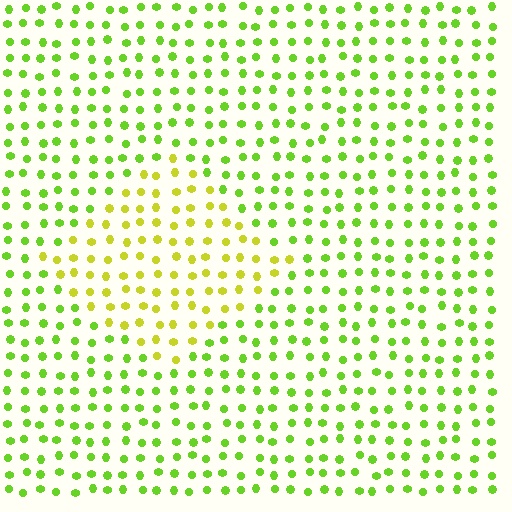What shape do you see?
I see a diamond.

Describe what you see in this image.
The image is filled with small lime elements in a uniform arrangement. A diamond-shaped region is visible where the elements are tinted to a slightly different hue, forming a subtle color boundary.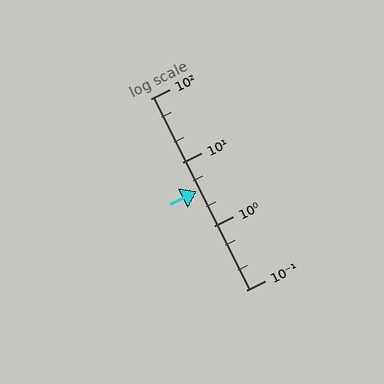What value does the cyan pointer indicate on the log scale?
The pointer indicates approximately 3.5.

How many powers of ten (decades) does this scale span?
The scale spans 3 decades, from 0.1 to 100.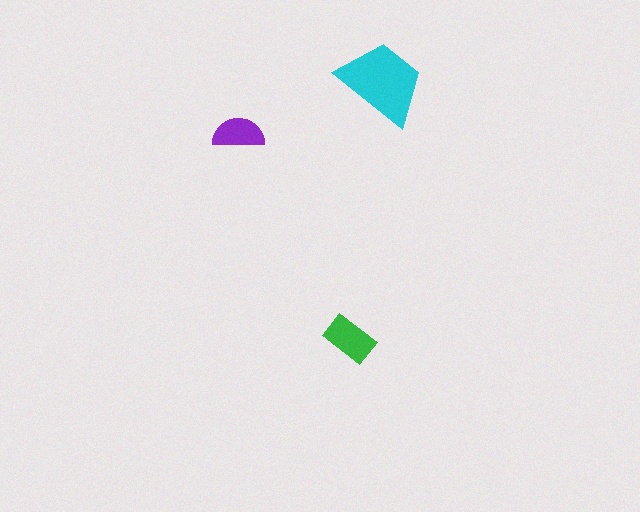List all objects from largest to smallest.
The cyan trapezoid, the green rectangle, the purple semicircle.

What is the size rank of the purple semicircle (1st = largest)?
3rd.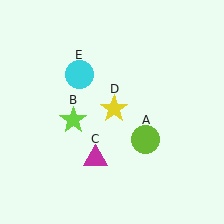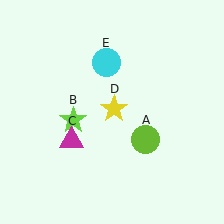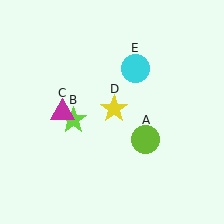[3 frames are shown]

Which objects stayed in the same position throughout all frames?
Lime circle (object A) and lime star (object B) and yellow star (object D) remained stationary.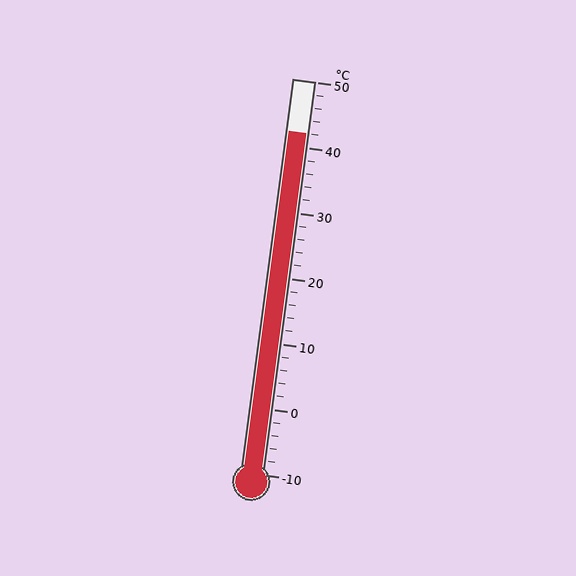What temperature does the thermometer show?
The thermometer shows approximately 42°C.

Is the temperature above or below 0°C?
The temperature is above 0°C.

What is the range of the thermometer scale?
The thermometer scale ranges from -10°C to 50°C.